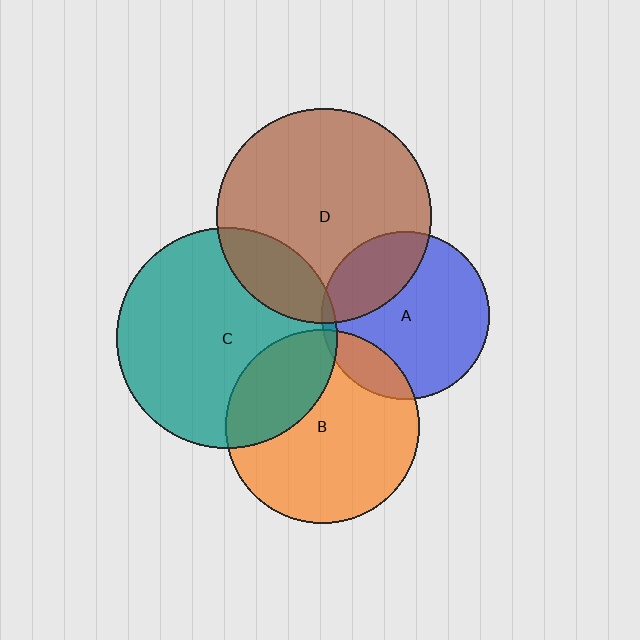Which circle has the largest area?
Circle C (teal).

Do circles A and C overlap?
Yes.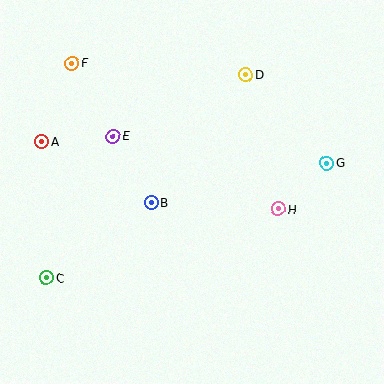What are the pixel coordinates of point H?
Point H is at (278, 209).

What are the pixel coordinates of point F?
Point F is at (72, 63).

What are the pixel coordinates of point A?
Point A is at (42, 142).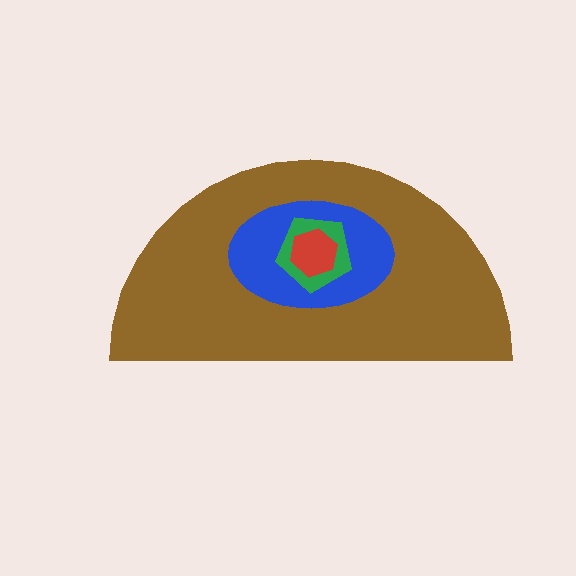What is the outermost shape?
The brown semicircle.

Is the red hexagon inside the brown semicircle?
Yes.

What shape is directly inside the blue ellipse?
The green pentagon.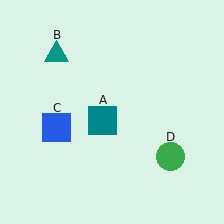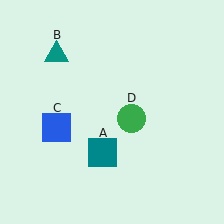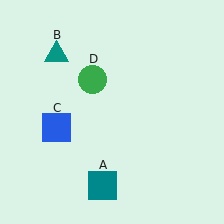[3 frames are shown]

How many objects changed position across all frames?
2 objects changed position: teal square (object A), green circle (object D).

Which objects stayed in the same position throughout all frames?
Teal triangle (object B) and blue square (object C) remained stationary.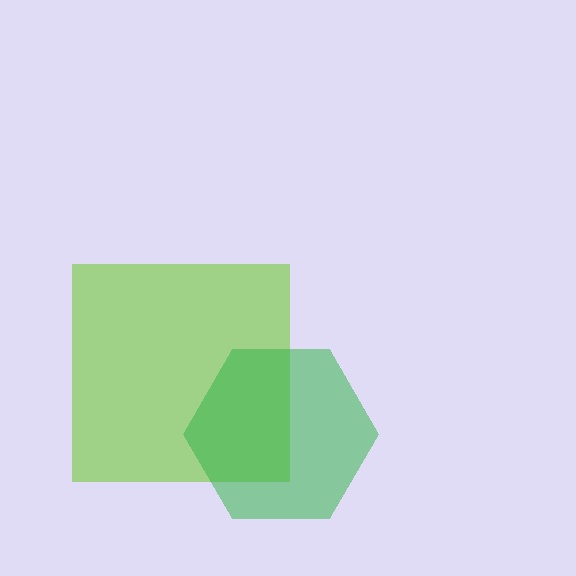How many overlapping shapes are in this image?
There are 2 overlapping shapes in the image.